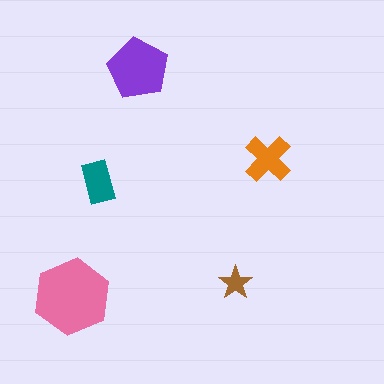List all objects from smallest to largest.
The brown star, the teal rectangle, the orange cross, the purple pentagon, the pink hexagon.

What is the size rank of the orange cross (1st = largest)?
3rd.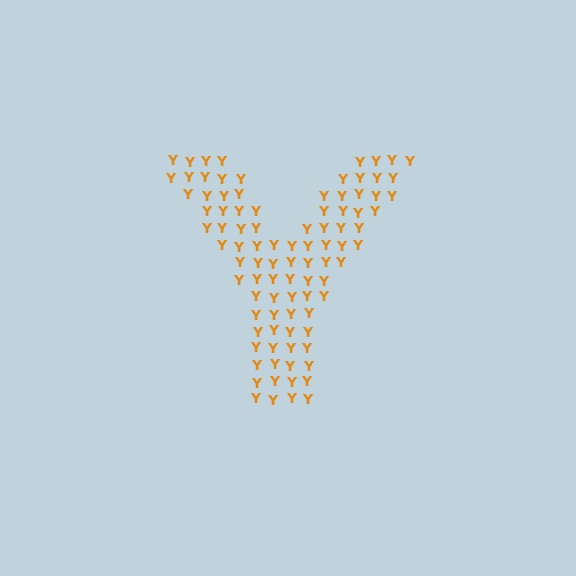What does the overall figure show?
The overall figure shows the letter Y.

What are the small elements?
The small elements are letter Y's.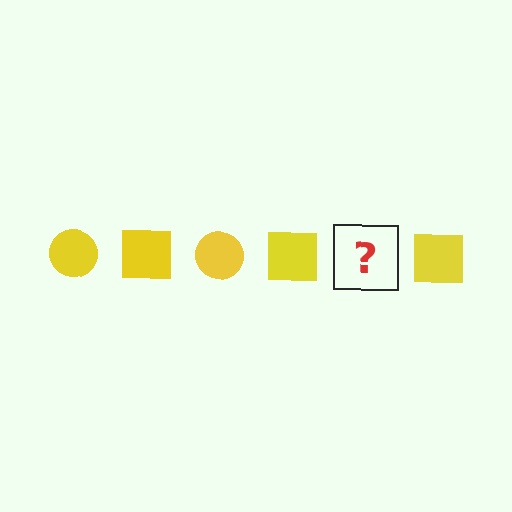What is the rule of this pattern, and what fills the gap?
The rule is that the pattern cycles through circle, square shapes in yellow. The gap should be filled with a yellow circle.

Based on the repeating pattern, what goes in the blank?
The blank should be a yellow circle.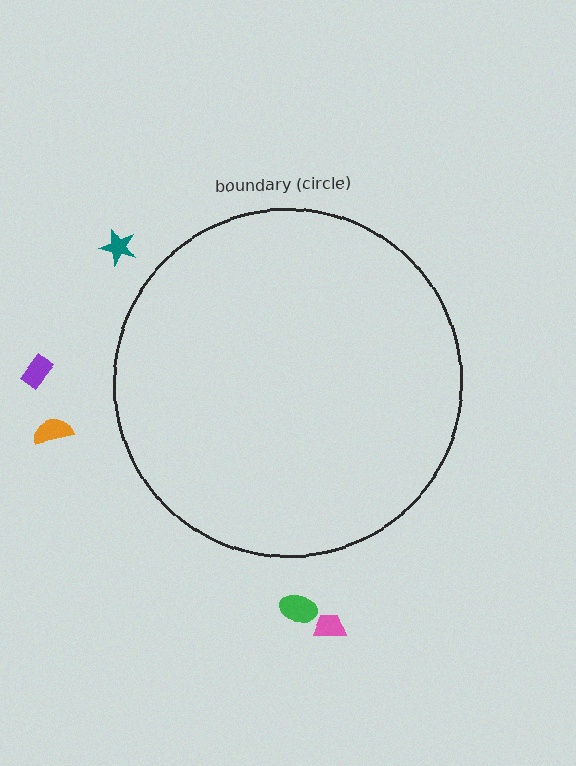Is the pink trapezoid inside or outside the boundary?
Outside.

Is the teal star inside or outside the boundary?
Outside.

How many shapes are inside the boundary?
0 inside, 5 outside.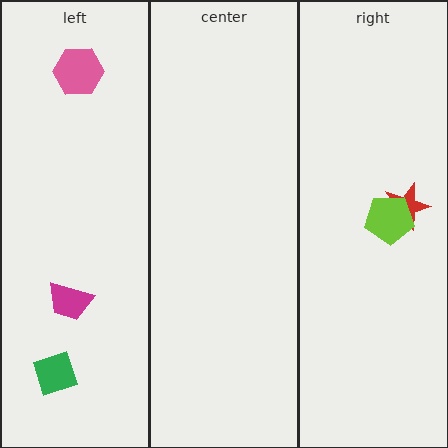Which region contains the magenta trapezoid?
The left region.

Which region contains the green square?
The left region.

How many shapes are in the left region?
3.